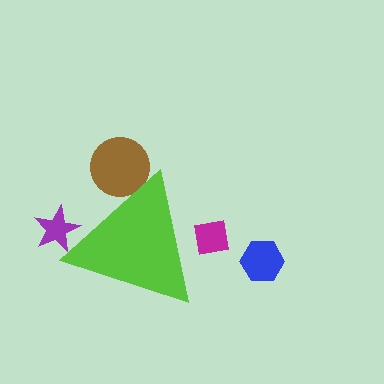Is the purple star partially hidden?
Yes, the purple star is partially hidden behind the lime triangle.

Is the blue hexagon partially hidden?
No, the blue hexagon is fully visible.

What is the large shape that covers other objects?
A lime triangle.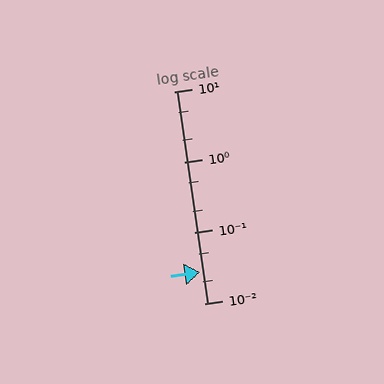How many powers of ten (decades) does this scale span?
The scale spans 3 decades, from 0.01 to 10.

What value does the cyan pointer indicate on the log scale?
The pointer indicates approximately 0.028.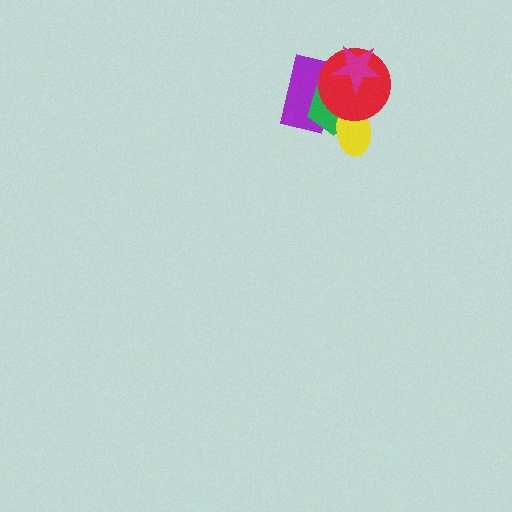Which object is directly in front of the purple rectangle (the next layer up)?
The green pentagon is directly in front of the purple rectangle.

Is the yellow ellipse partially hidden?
Yes, it is partially covered by another shape.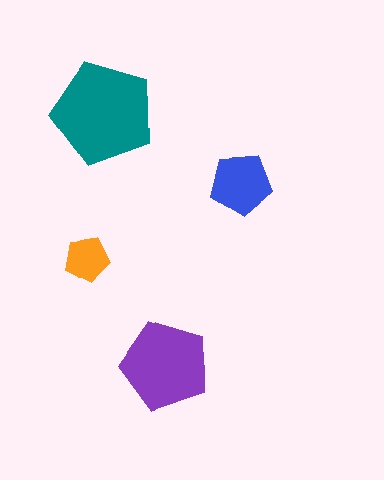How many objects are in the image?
There are 4 objects in the image.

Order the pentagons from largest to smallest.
the teal one, the purple one, the blue one, the orange one.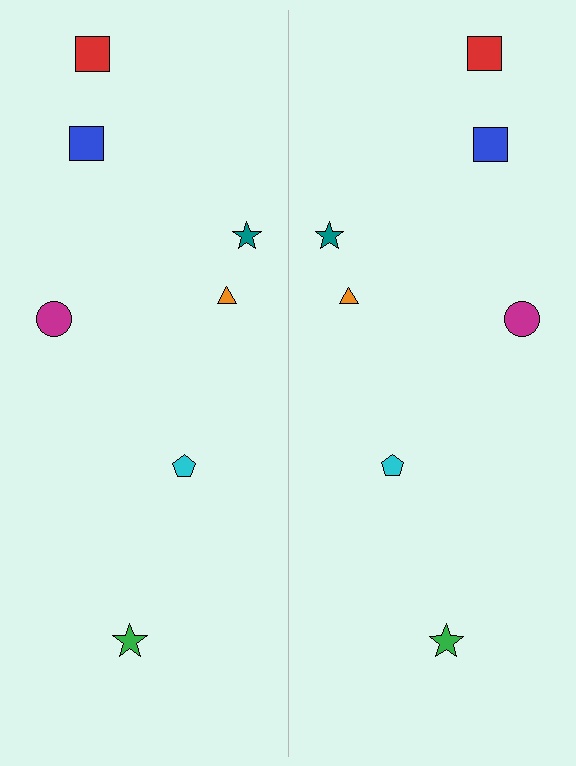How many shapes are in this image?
There are 14 shapes in this image.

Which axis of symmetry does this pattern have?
The pattern has a vertical axis of symmetry running through the center of the image.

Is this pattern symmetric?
Yes, this pattern has bilateral (reflection) symmetry.